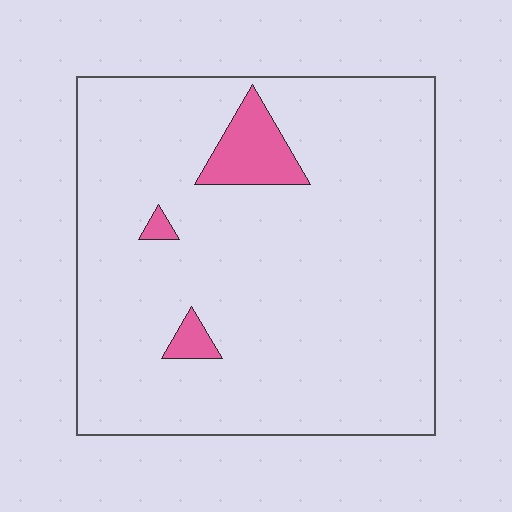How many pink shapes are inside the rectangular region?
3.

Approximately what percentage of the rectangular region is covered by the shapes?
Approximately 5%.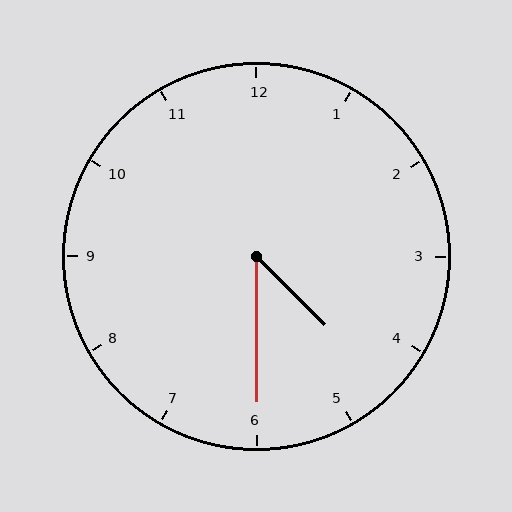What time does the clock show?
4:30.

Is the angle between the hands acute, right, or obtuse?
It is acute.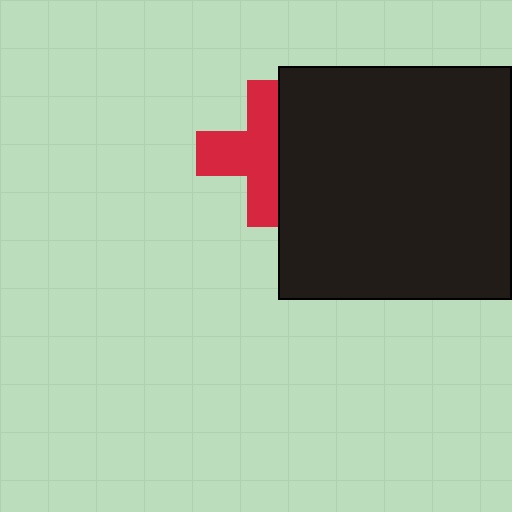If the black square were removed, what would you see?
You would see the complete red cross.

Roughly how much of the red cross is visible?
About half of it is visible (roughly 61%).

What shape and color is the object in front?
The object in front is a black square.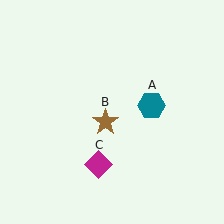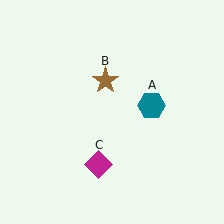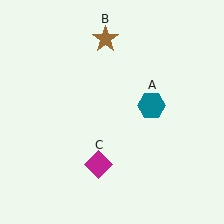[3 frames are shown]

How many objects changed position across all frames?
1 object changed position: brown star (object B).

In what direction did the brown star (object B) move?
The brown star (object B) moved up.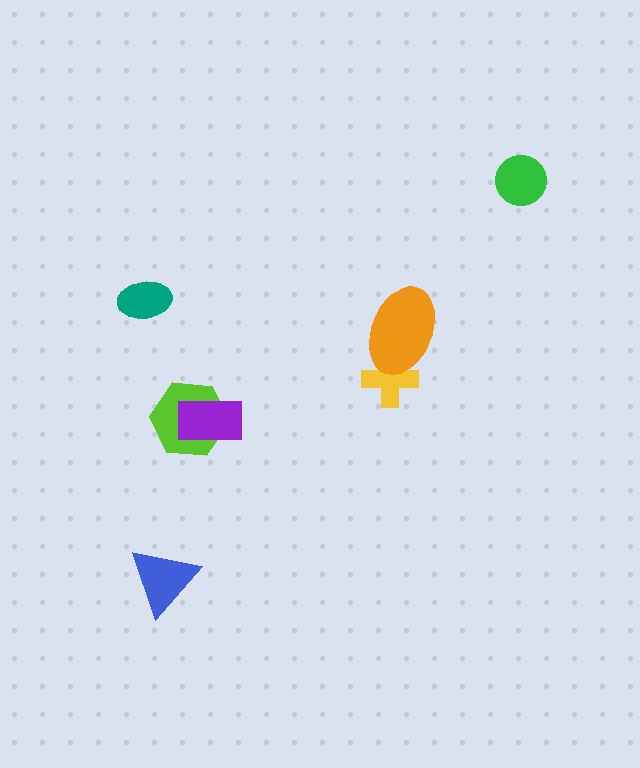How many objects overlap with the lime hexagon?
1 object overlaps with the lime hexagon.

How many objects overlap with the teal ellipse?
0 objects overlap with the teal ellipse.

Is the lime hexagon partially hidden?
Yes, it is partially covered by another shape.